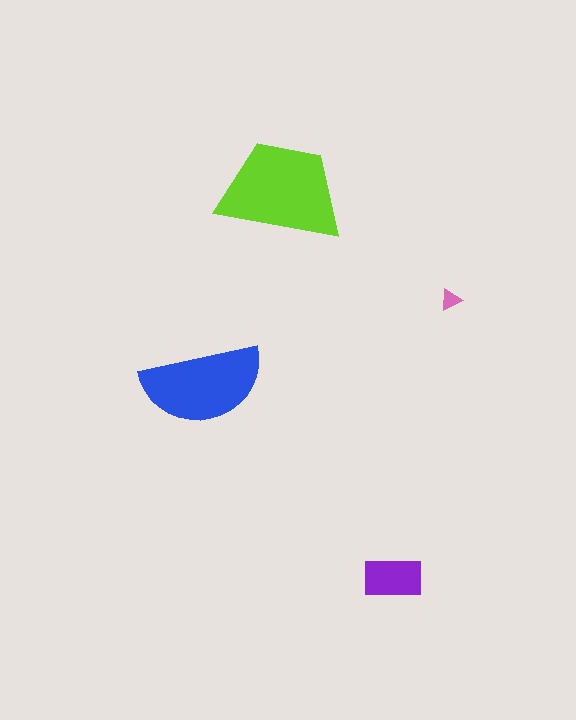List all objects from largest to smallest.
The lime trapezoid, the blue semicircle, the purple rectangle, the pink triangle.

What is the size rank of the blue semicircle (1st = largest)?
2nd.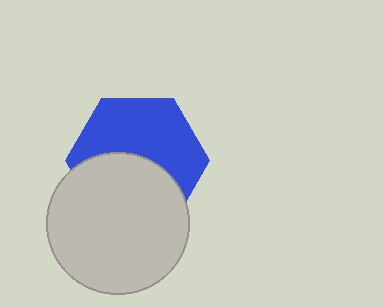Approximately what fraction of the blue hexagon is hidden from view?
Roughly 45% of the blue hexagon is hidden behind the light gray circle.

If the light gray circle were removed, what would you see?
You would see the complete blue hexagon.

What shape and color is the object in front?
The object in front is a light gray circle.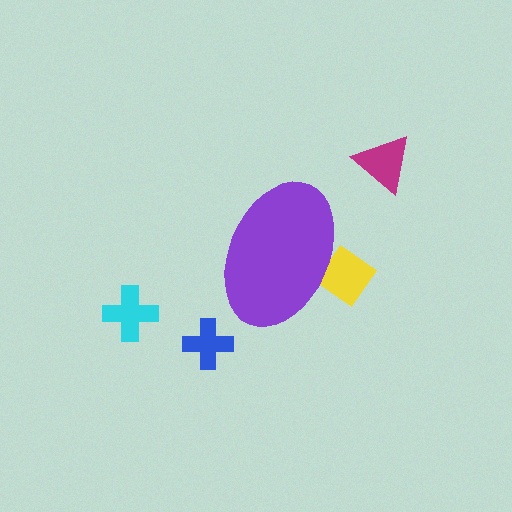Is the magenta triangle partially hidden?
No, the magenta triangle is fully visible.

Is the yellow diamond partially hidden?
Yes, the yellow diamond is partially hidden behind the purple ellipse.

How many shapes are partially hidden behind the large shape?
1 shape is partially hidden.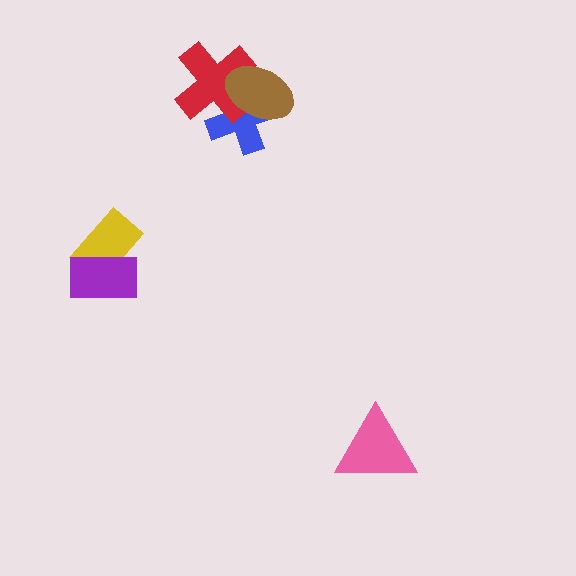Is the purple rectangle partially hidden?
No, no other shape covers it.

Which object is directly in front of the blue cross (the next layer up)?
The red cross is directly in front of the blue cross.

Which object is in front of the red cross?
The brown ellipse is in front of the red cross.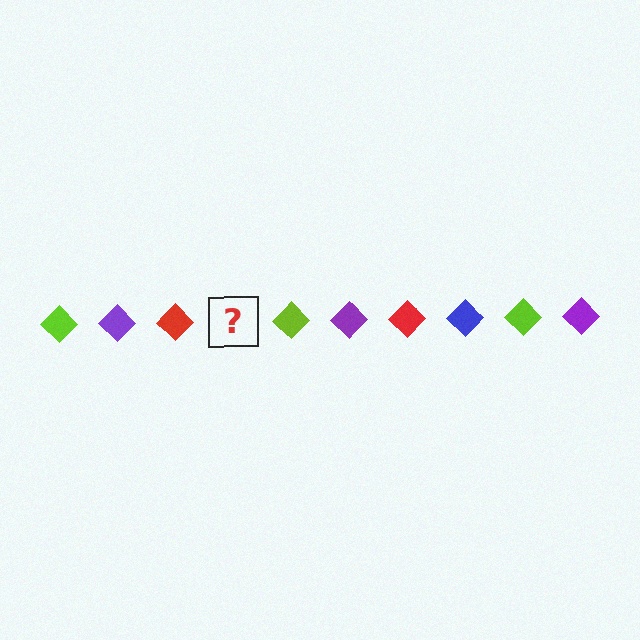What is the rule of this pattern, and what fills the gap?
The rule is that the pattern cycles through lime, purple, red, blue diamonds. The gap should be filled with a blue diamond.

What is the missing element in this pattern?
The missing element is a blue diamond.